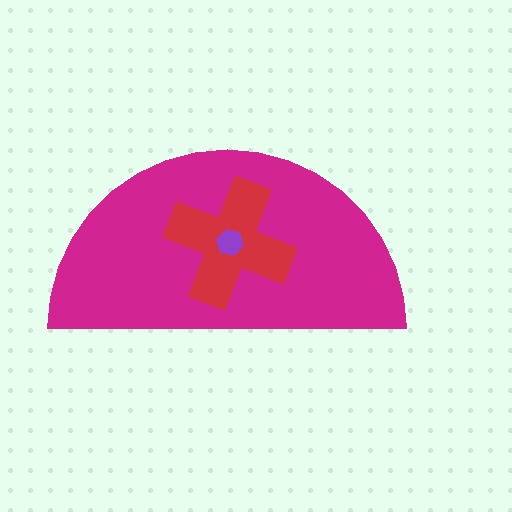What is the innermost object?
The purple hexagon.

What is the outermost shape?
The magenta semicircle.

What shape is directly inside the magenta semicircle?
The red cross.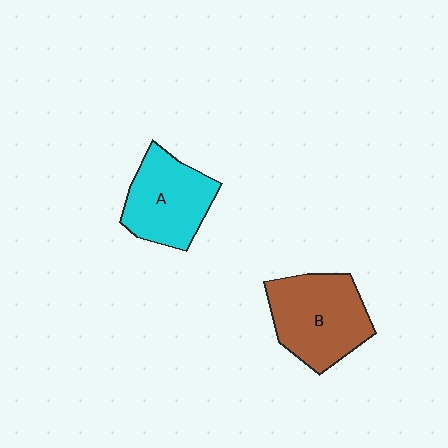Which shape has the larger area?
Shape B (brown).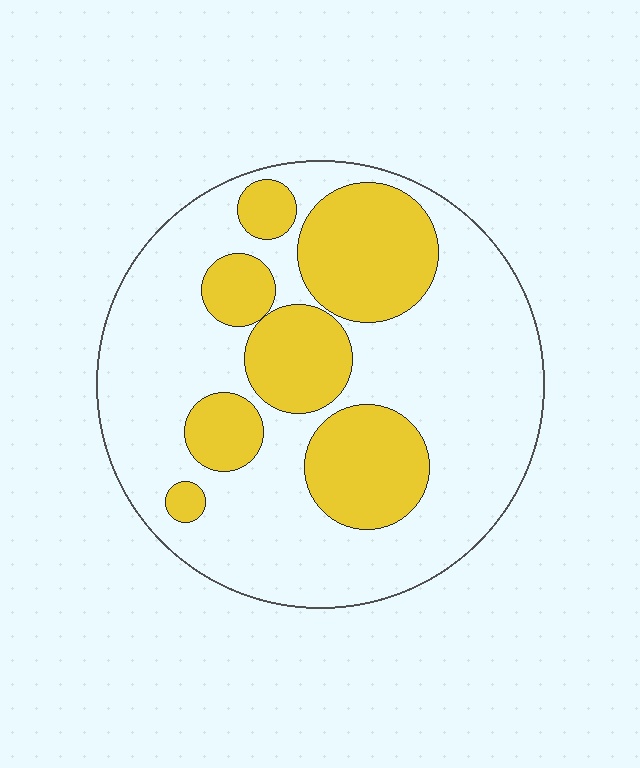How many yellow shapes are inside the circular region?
7.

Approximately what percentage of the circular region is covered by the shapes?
Approximately 30%.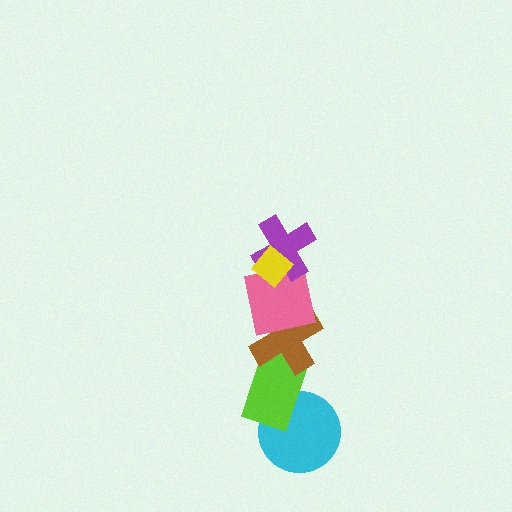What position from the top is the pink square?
The pink square is 3rd from the top.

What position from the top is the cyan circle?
The cyan circle is 6th from the top.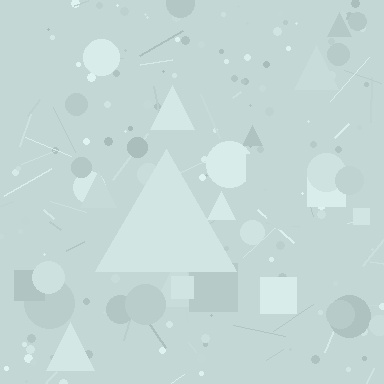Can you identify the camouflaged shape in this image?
The camouflaged shape is a triangle.